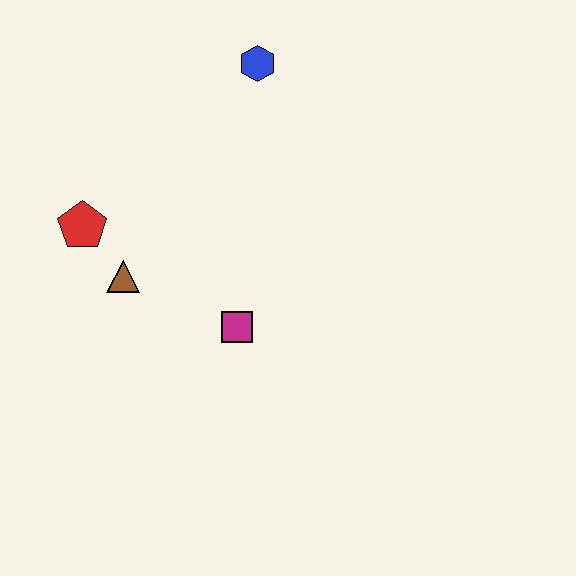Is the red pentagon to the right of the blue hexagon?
No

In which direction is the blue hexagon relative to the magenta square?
The blue hexagon is above the magenta square.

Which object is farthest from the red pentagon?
The blue hexagon is farthest from the red pentagon.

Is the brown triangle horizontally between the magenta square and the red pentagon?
Yes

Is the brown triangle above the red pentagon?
No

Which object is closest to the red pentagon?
The brown triangle is closest to the red pentagon.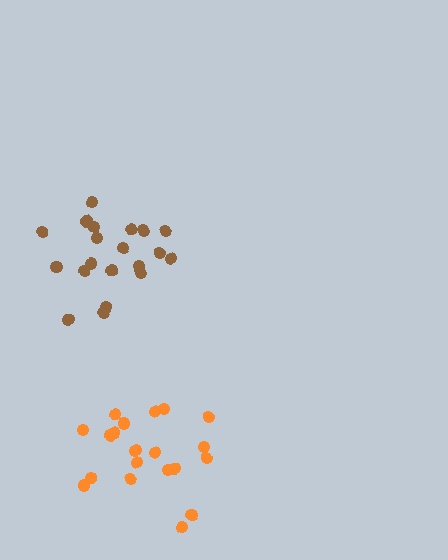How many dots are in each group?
Group 1: 20 dots, Group 2: 20 dots (40 total).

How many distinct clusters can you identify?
There are 2 distinct clusters.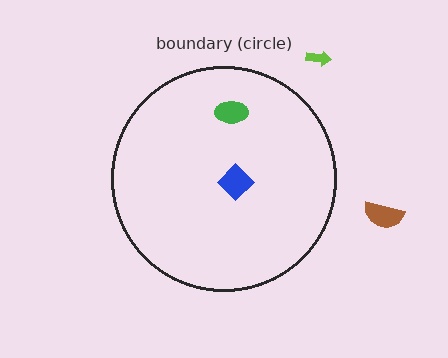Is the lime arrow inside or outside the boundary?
Outside.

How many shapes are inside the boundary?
2 inside, 2 outside.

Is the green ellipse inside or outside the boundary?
Inside.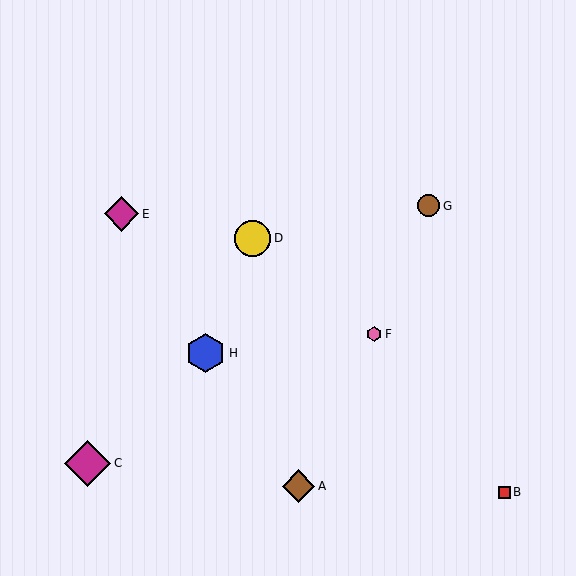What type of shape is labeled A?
Shape A is a brown diamond.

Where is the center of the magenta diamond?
The center of the magenta diamond is at (88, 463).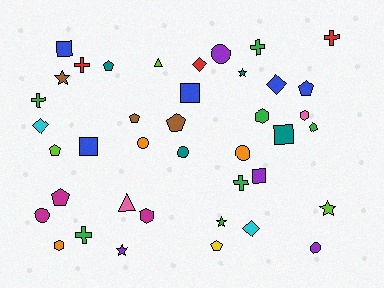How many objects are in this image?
There are 40 objects.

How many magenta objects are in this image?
There are 3 magenta objects.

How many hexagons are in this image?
There are 5 hexagons.